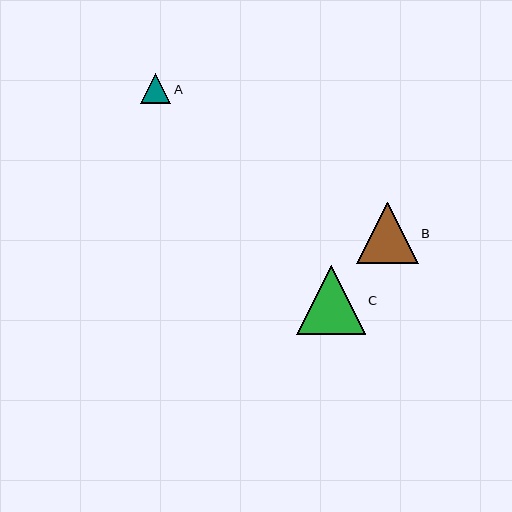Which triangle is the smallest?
Triangle A is the smallest with a size of approximately 30 pixels.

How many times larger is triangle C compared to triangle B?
Triangle C is approximately 1.1 times the size of triangle B.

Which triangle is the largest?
Triangle C is the largest with a size of approximately 69 pixels.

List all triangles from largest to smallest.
From largest to smallest: C, B, A.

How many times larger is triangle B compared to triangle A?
Triangle B is approximately 2.0 times the size of triangle A.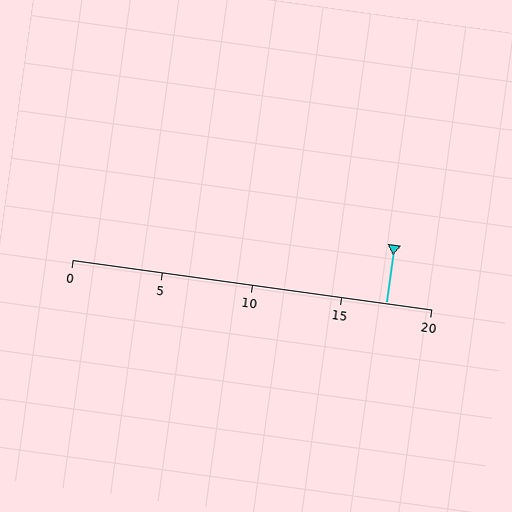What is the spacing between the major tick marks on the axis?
The major ticks are spaced 5 apart.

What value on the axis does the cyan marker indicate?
The marker indicates approximately 17.5.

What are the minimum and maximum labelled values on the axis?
The axis runs from 0 to 20.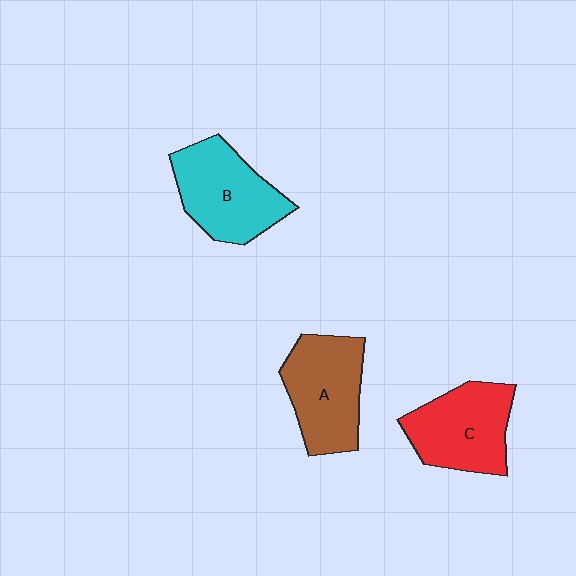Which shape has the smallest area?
Shape C (red).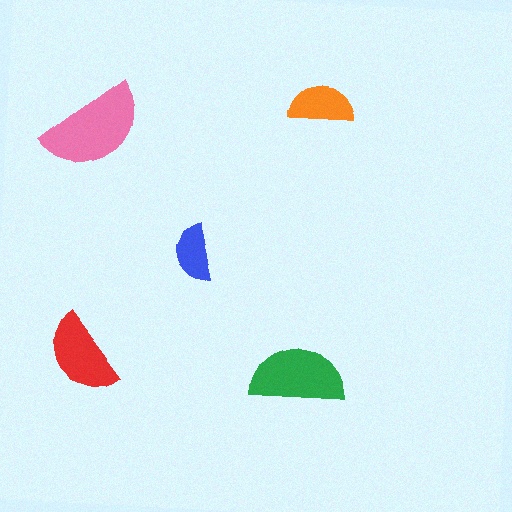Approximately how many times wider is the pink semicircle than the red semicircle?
About 1.5 times wider.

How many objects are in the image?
There are 5 objects in the image.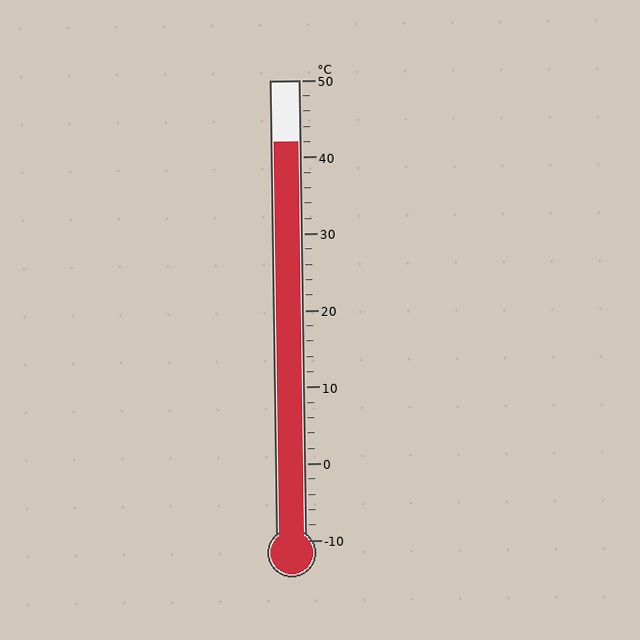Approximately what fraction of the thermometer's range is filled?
The thermometer is filled to approximately 85% of its range.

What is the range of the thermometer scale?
The thermometer scale ranges from -10°C to 50°C.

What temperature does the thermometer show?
The thermometer shows approximately 42°C.